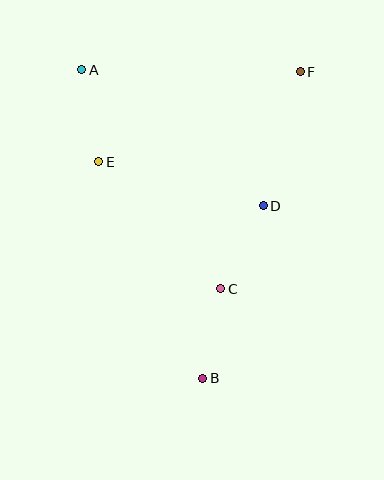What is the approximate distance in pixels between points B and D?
The distance between B and D is approximately 183 pixels.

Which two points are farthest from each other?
Points A and B are farthest from each other.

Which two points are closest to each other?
Points B and C are closest to each other.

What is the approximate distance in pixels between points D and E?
The distance between D and E is approximately 171 pixels.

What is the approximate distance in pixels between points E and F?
The distance between E and F is approximately 221 pixels.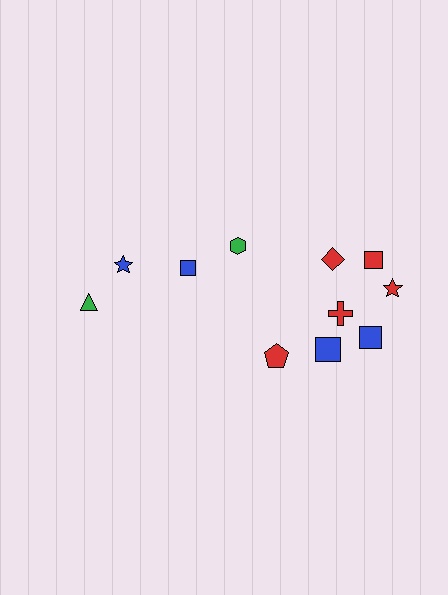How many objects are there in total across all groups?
There are 11 objects.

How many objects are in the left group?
There are 3 objects.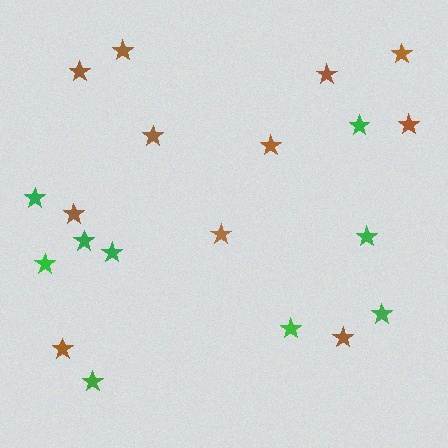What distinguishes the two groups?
There are 2 groups: one group of green stars (9) and one group of brown stars (11).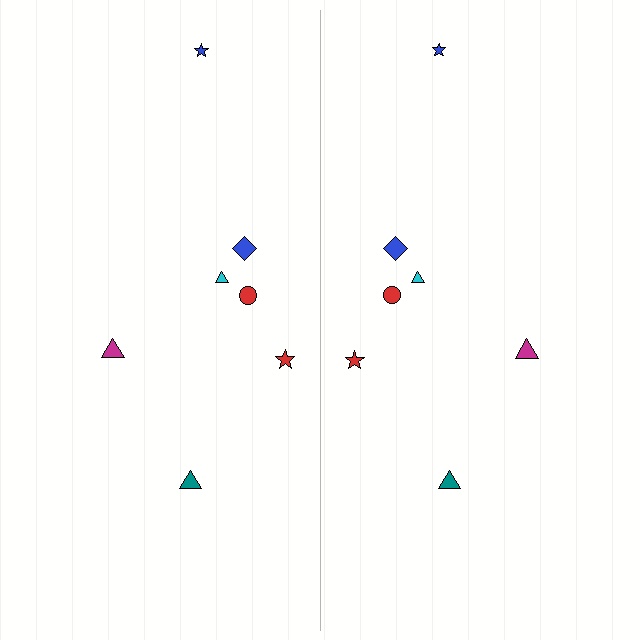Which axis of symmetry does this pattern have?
The pattern has a vertical axis of symmetry running through the center of the image.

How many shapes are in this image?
There are 14 shapes in this image.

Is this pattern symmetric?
Yes, this pattern has bilateral (reflection) symmetry.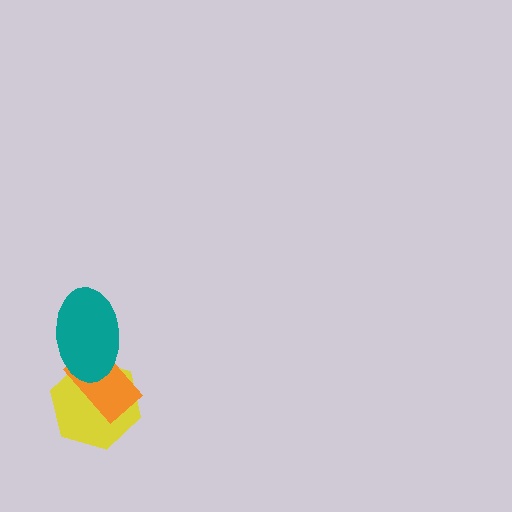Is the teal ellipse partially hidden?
No, no other shape covers it.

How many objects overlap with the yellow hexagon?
2 objects overlap with the yellow hexagon.